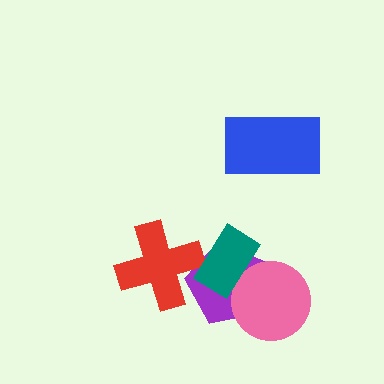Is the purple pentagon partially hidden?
Yes, it is partially covered by another shape.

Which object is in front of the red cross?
The teal rectangle is in front of the red cross.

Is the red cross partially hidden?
Yes, it is partially covered by another shape.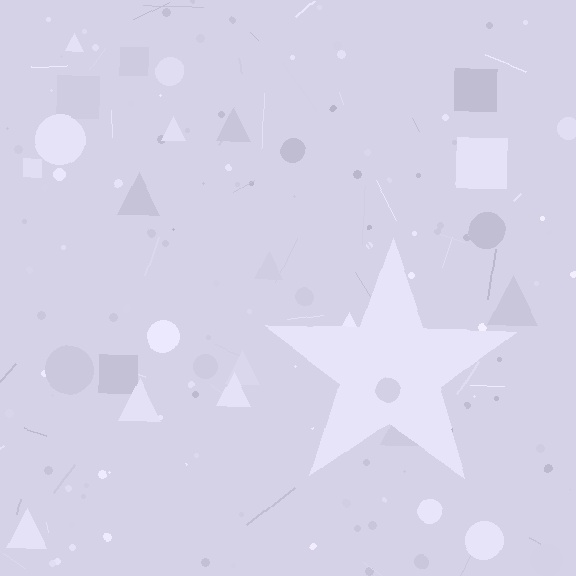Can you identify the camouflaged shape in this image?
The camouflaged shape is a star.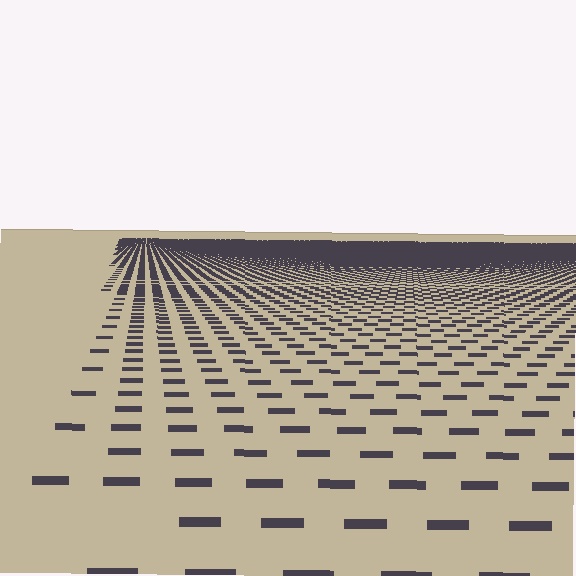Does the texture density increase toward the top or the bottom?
Density increases toward the top.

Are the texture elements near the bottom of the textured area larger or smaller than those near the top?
Larger. Near the bottom, elements are closer to the viewer and appear at a bigger on-screen size.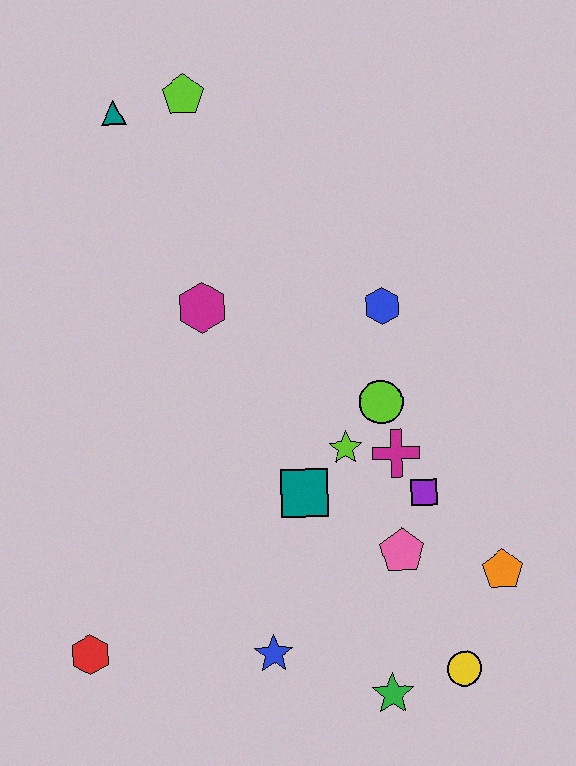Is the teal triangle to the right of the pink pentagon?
No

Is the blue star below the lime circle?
Yes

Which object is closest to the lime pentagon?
The teal triangle is closest to the lime pentagon.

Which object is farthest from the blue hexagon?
The red hexagon is farthest from the blue hexagon.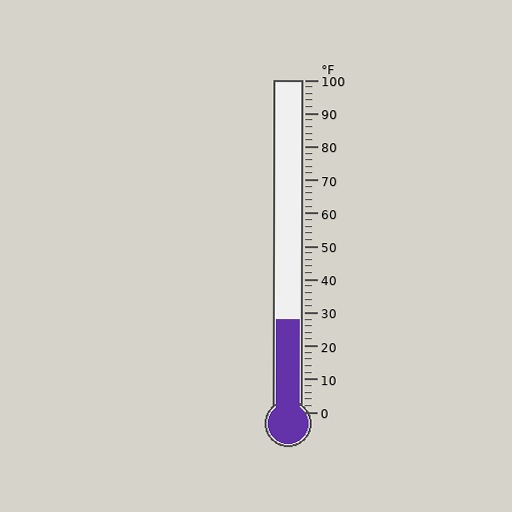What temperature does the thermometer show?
The thermometer shows approximately 28°F.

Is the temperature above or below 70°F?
The temperature is below 70°F.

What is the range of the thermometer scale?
The thermometer scale ranges from 0°F to 100°F.